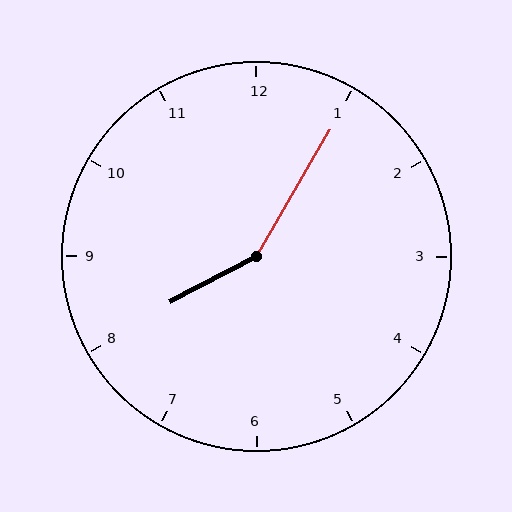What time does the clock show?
8:05.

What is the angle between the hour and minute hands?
Approximately 148 degrees.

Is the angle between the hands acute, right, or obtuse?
It is obtuse.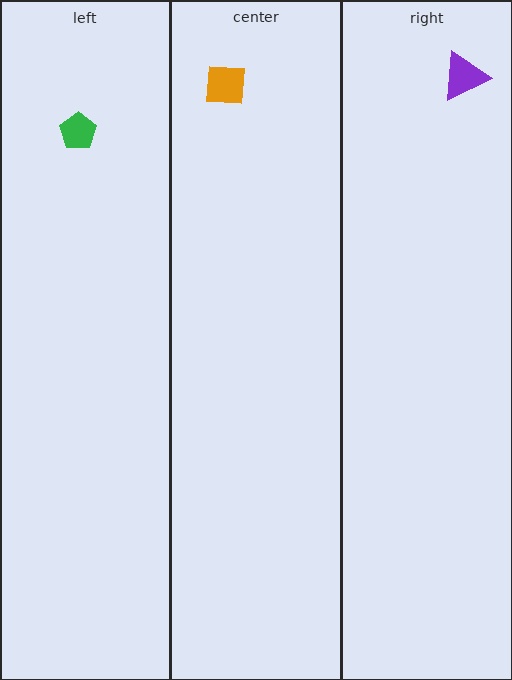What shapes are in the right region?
The purple triangle.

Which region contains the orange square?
The center region.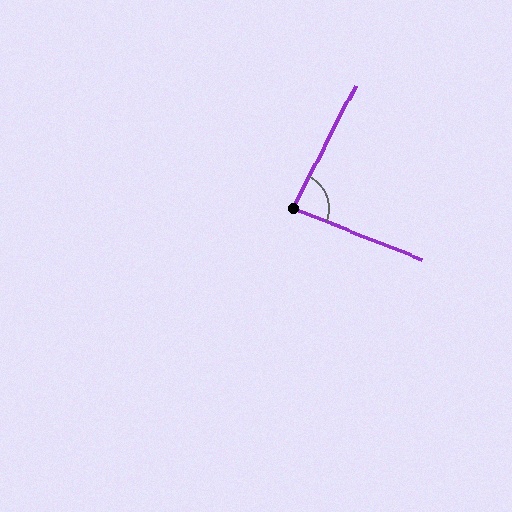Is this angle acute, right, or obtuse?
It is acute.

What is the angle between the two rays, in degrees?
Approximately 85 degrees.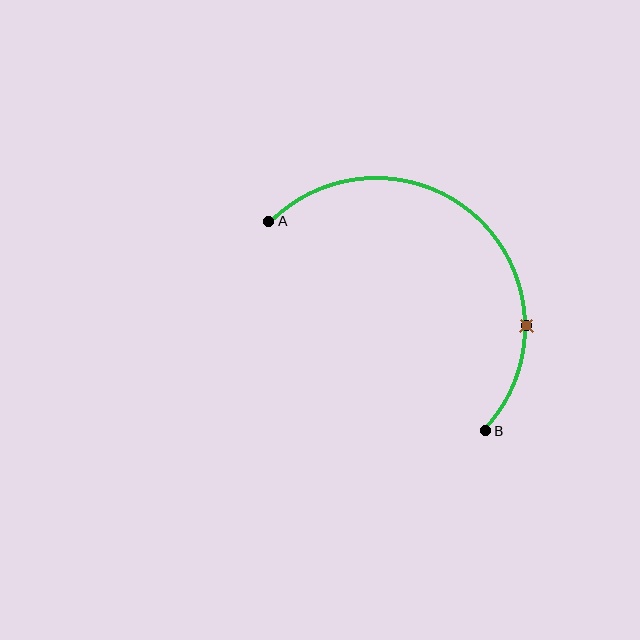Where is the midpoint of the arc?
The arc midpoint is the point on the curve farthest from the straight line joining A and B. It sits above and to the right of that line.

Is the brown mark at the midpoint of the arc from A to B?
No. The brown mark lies on the arc but is closer to endpoint B. The arc midpoint would be at the point on the curve equidistant along the arc from both A and B.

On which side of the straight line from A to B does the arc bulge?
The arc bulges above and to the right of the straight line connecting A and B.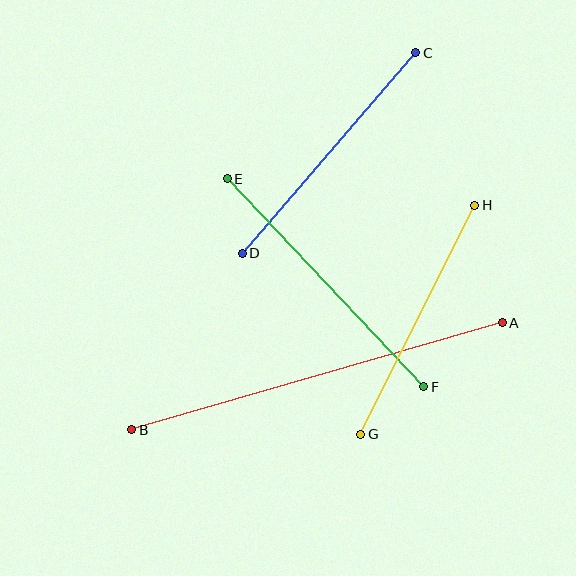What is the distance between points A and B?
The distance is approximately 385 pixels.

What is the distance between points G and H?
The distance is approximately 256 pixels.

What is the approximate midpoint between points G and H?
The midpoint is at approximately (418, 320) pixels.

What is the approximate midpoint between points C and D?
The midpoint is at approximately (329, 153) pixels.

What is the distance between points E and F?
The distance is approximately 286 pixels.